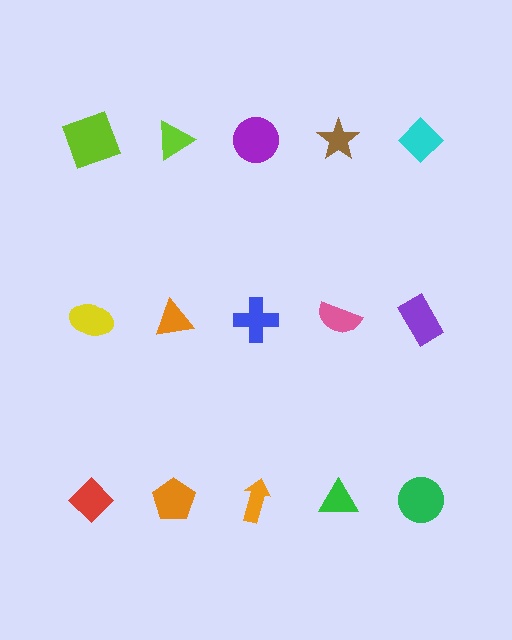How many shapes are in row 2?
5 shapes.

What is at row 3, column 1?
A red diamond.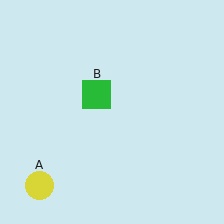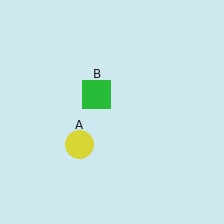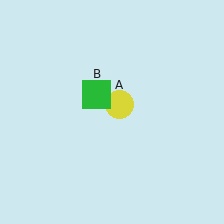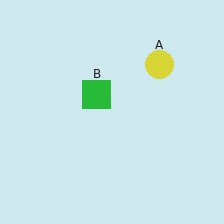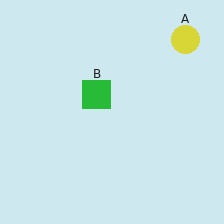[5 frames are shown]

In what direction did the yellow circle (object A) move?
The yellow circle (object A) moved up and to the right.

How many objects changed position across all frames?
1 object changed position: yellow circle (object A).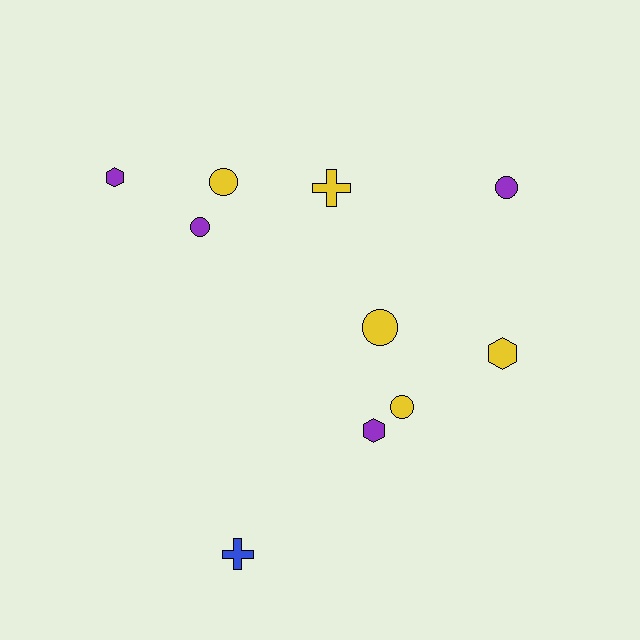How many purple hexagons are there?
There are 2 purple hexagons.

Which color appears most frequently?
Yellow, with 5 objects.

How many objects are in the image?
There are 10 objects.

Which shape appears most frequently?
Circle, with 5 objects.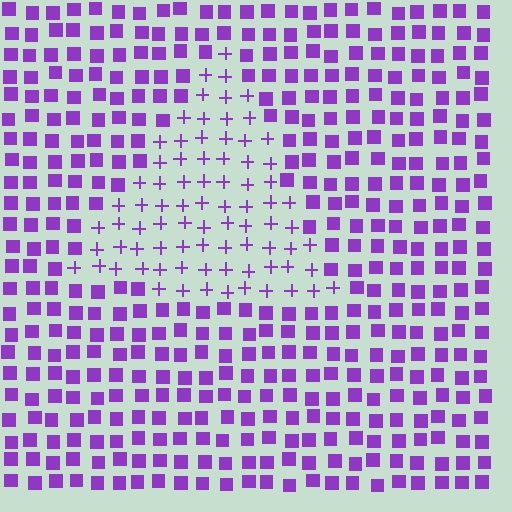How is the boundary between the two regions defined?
The boundary is defined by a change in element shape: plus signs inside vs. squares outside. All elements share the same color and spacing.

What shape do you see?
I see a triangle.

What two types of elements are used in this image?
The image uses plus signs inside the triangle region and squares outside it.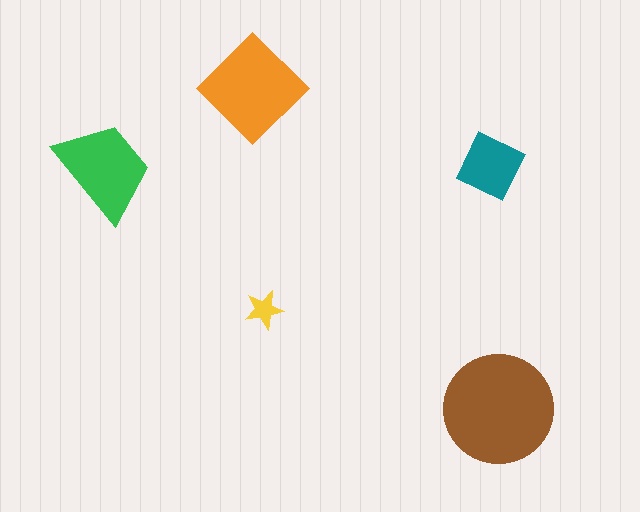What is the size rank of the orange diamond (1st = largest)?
2nd.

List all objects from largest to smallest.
The brown circle, the orange diamond, the green trapezoid, the teal square, the yellow star.